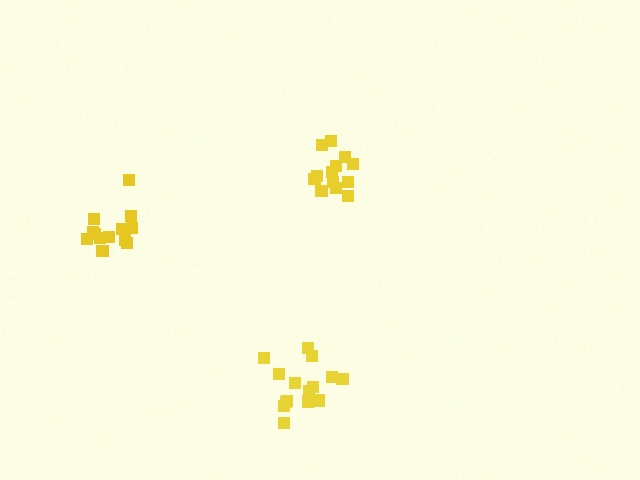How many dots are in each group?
Group 1: 15 dots, Group 2: 13 dots, Group 3: 13 dots (41 total).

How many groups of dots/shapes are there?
There are 3 groups.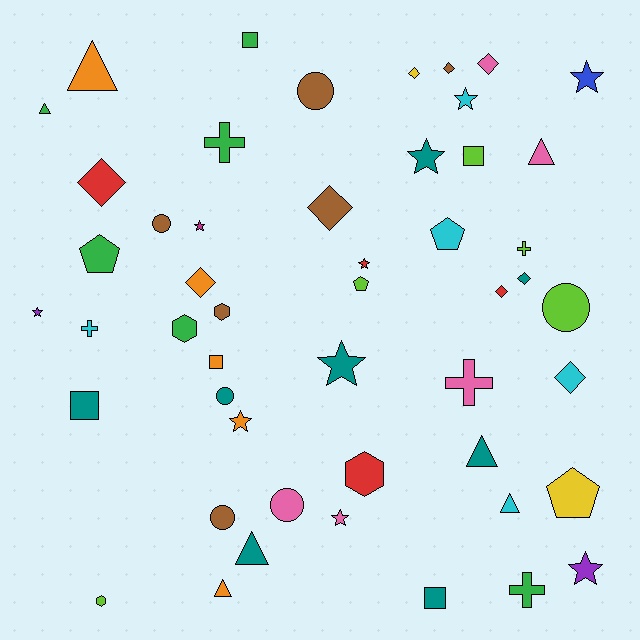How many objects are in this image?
There are 50 objects.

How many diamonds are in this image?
There are 9 diamonds.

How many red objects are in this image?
There are 4 red objects.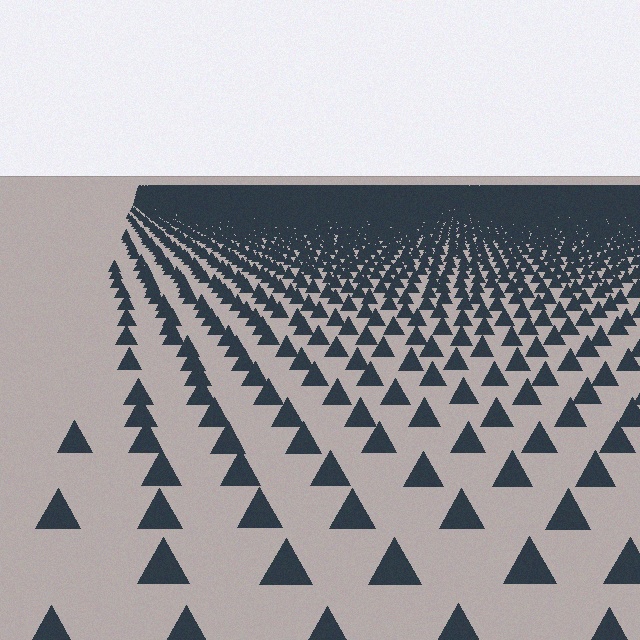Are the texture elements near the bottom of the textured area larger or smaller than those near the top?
Larger. Near the bottom, elements are closer to the viewer and appear at a bigger on-screen size.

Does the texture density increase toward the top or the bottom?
Density increases toward the top.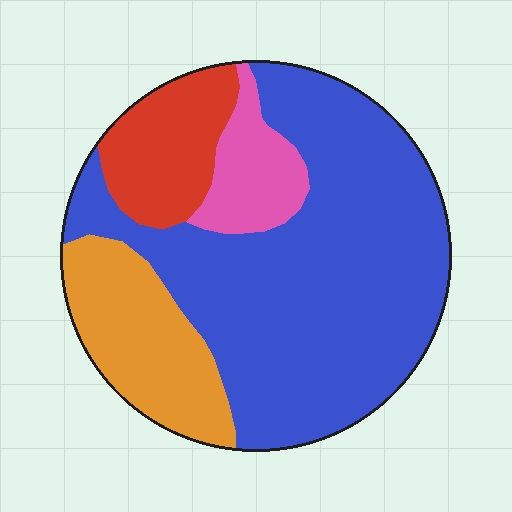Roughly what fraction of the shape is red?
Red takes up about one eighth (1/8) of the shape.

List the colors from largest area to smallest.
From largest to smallest: blue, orange, red, pink.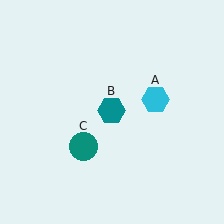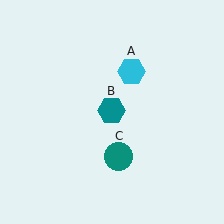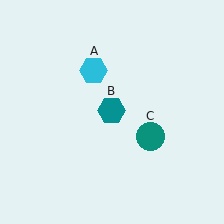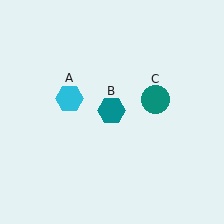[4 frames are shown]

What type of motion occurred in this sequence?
The cyan hexagon (object A), teal circle (object C) rotated counterclockwise around the center of the scene.